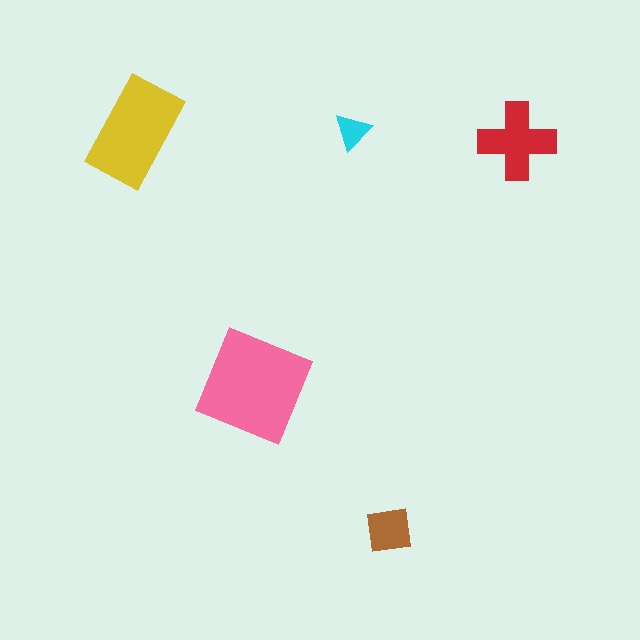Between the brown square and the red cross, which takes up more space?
The red cross.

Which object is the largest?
The pink square.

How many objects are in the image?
There are 5 objects in the image.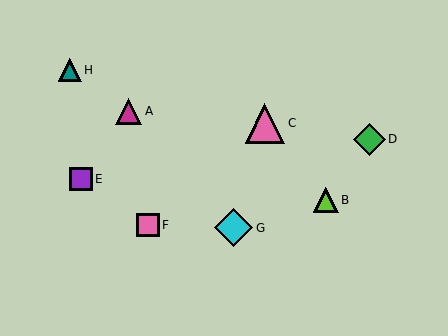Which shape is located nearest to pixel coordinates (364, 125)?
The green diamond (labeled D) at (369, 139) is nearest to that location.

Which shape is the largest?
The pink triangle (labeled C) is the largest.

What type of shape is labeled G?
Shape G is a cyan diamond.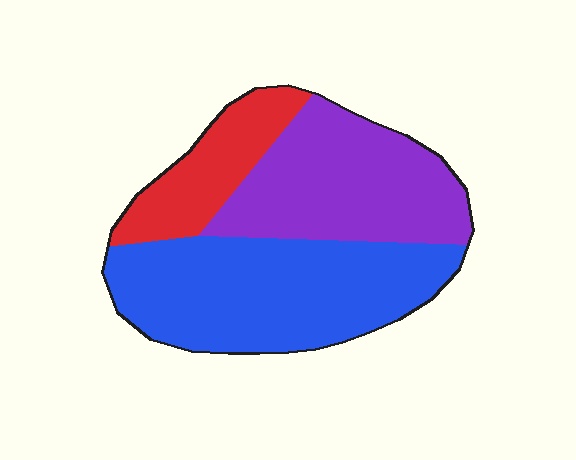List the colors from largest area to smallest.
From largest to smallest: blue, purple, red.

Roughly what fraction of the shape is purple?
Purple covers about 35% of the shape.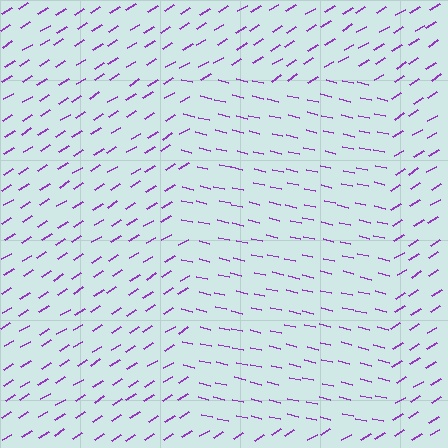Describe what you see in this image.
The image is filled with small purple line segments. A rectangle region in the image has lines oriented differently from the surrounding lines, creating a visible texture boundary.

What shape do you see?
I see a rectangle.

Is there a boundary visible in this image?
Yes, there is a texture boundary formed by a change in line orientation.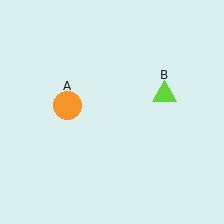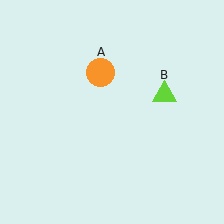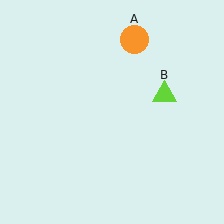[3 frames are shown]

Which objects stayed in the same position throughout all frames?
Lime triangle (object B) remained stationary.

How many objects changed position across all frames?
1 object changed position: orange circle (object A).